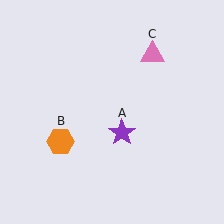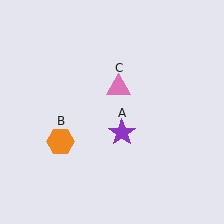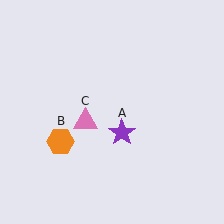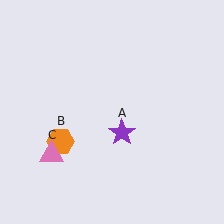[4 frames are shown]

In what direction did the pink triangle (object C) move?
The pink triangle (object C) moved down and to the left.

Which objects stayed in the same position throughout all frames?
Purple star (object A) and orange hexagon (object B) remained stationary.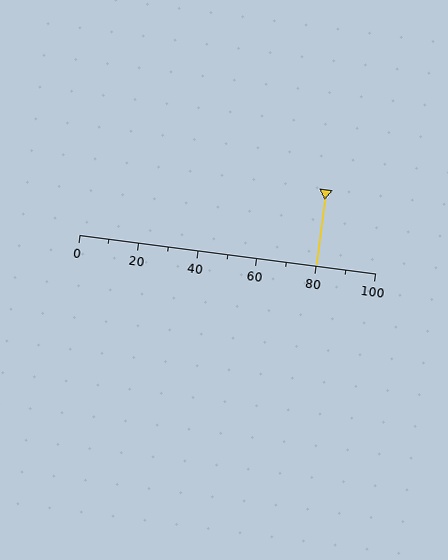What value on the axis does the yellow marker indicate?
The marker indicates approximately 80.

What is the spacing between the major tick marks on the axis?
The major ticks are spaced 20 apart.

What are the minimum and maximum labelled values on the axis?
The axis runs from 0 to 100.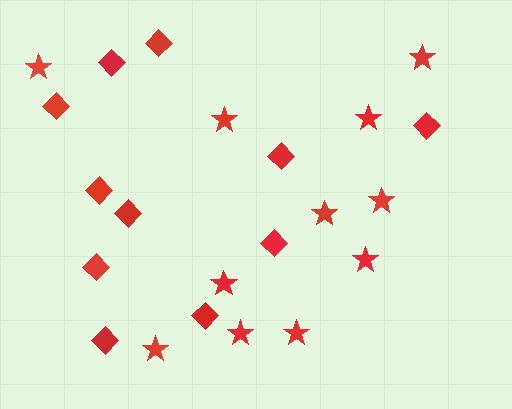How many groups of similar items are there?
There are 2 groups: one group of diamonds (11) and one group of stars (11).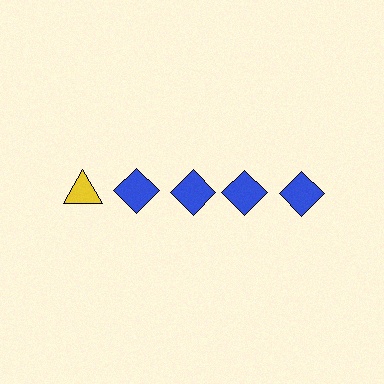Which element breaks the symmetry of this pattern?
The yellow triangle in the top row, leftmost column breaks the symmetry. All other shapes are blue diamonds.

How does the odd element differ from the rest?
It differs in both color (yellow instead of blue) and shape (triangle instead of diamond).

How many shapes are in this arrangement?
There are 5 shapes arranged in a grid pattern.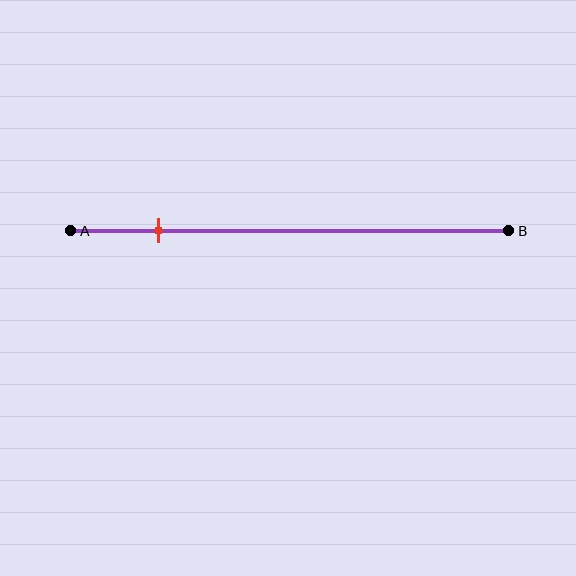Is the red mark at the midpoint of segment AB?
No, the mark is at about 20% from A, not at the 50% midpoint.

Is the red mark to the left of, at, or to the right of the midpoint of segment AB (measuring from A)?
The red mark is to the left of the midpoint of segment AB.